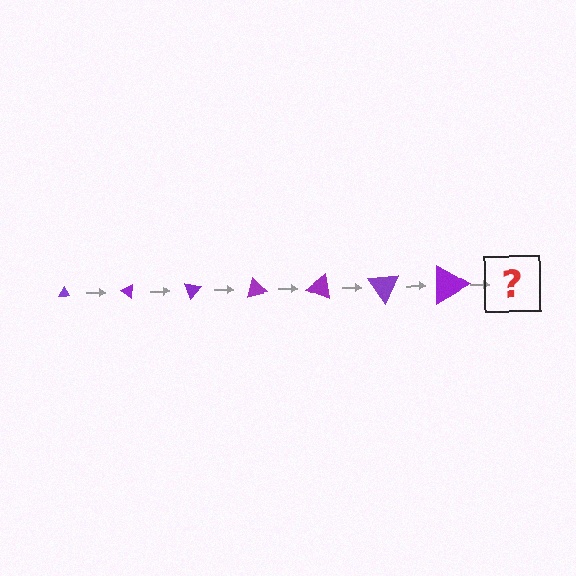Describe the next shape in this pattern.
It should be a triangle, larger than the previous one and rotated 245 degrees from the start.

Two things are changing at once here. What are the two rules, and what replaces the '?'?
The two rules are that the triangle grows larger each step and it rotates 35 degrees each step. The '?' should be a triangle, larger than the previous one and rotated 245 degrees from the start.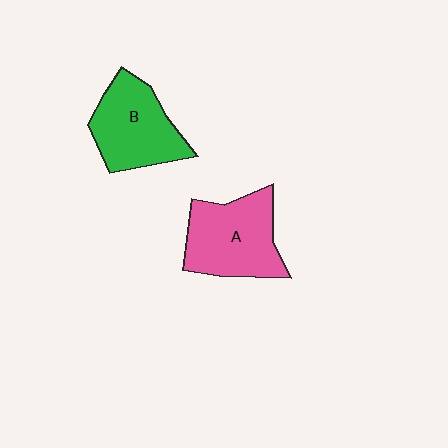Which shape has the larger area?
Shape A (pink).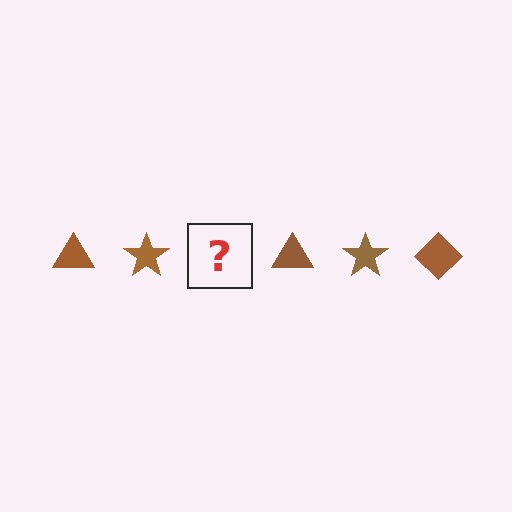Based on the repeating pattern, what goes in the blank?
The blank should be a brown diamond.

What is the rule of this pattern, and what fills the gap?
The rule is that the pattern cycles through triangle, star, diamond shapes in brown. The gap should be filled with a brown diamond.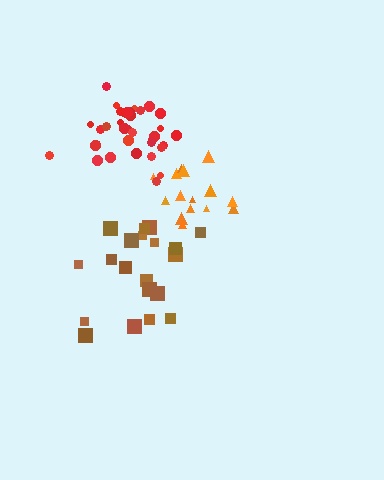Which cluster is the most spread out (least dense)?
Orange.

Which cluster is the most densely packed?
Red.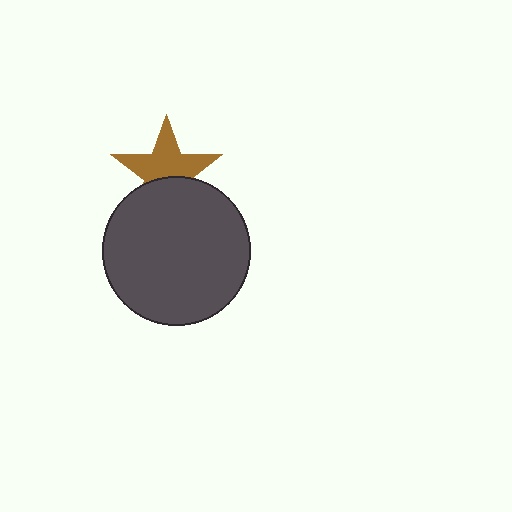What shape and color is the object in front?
The object in front is a dark gray circle.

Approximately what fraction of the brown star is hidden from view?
Roughly 39% of the brown star is hidden behind the dark gray circle.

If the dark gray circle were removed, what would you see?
You would see the complete brown star.